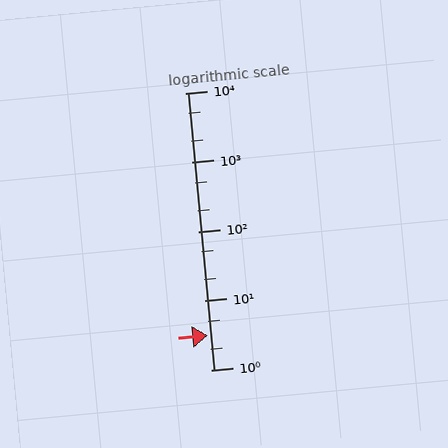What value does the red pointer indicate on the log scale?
The pointer indicates approximately 3.1.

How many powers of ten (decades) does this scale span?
The scale spans 4 decades, from 1 to 10000.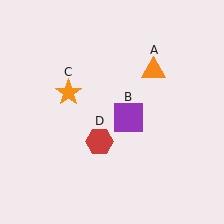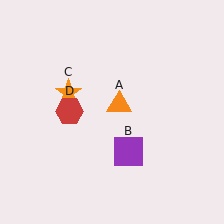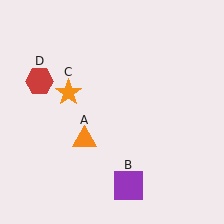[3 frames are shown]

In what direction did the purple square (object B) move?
The purple square (object B) moved down.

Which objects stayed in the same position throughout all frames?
Orange star (object C) remained stationary.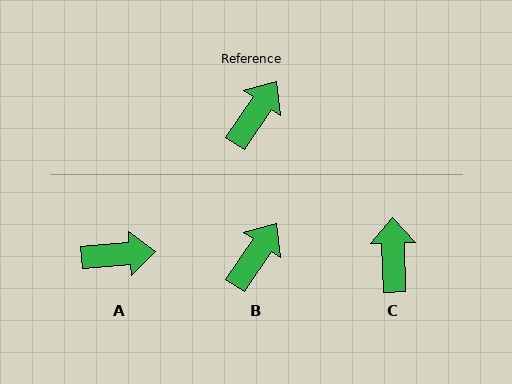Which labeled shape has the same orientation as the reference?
B.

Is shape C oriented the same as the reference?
No, it is off by about 36 degrees.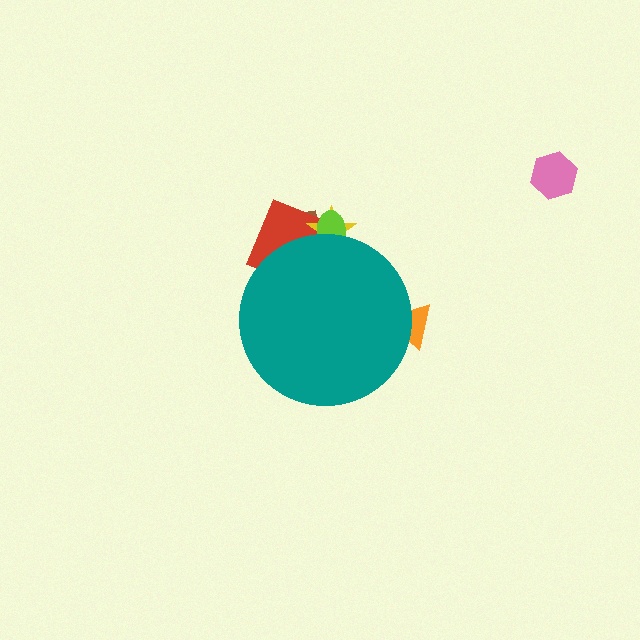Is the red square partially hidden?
Yes, the red square is partially hidden behind the teal circle.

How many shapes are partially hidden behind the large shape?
5 shapes are partially hidden.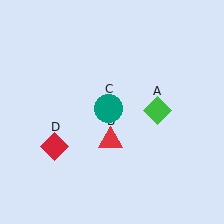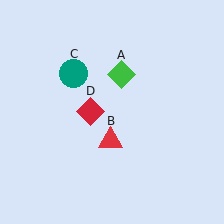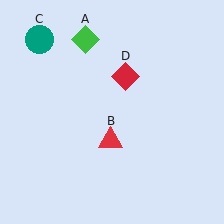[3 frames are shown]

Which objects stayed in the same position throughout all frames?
Red triangle (object B) remained stationary.